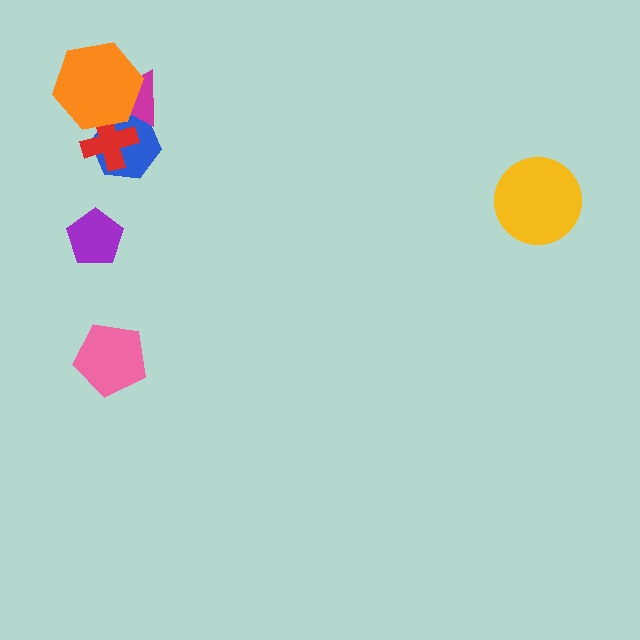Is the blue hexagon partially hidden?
Yes, it is partially covered by another shape.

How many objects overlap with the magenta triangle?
3 objects overlap with the magenta triangle.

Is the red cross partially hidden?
Yes, it is partially covered by another shape.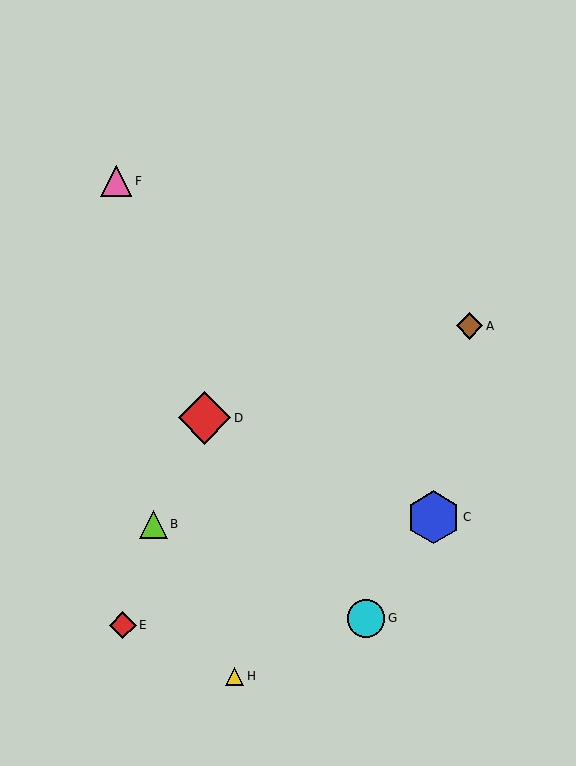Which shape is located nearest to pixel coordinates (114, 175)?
The pink triangle (labeled F) at (116, 181) is nearest to that location.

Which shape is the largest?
The blue hexagon (labeled C) is the largest.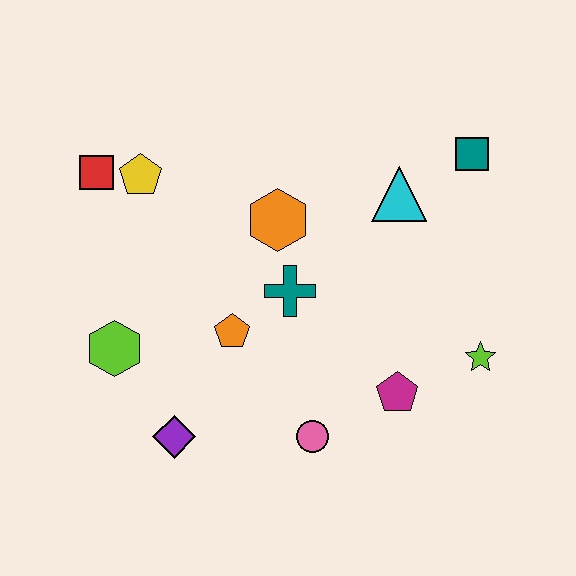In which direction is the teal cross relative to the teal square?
The teal cross is to the left of the teal square.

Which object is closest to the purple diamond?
The lime hexagon is closest to the purple diamond.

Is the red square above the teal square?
No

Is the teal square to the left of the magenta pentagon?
No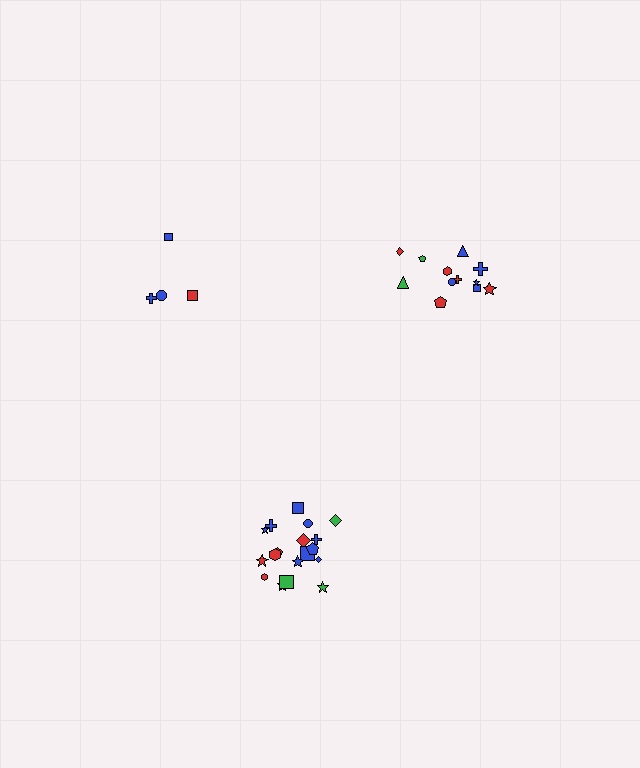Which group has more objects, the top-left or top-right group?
The top-right group.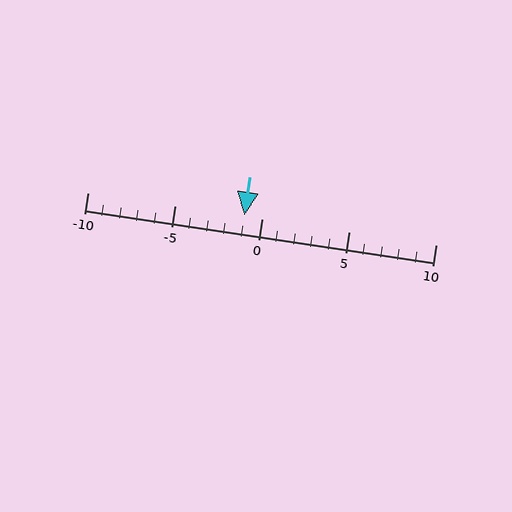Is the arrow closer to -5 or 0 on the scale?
The arrow is closer to 0.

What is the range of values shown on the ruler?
The ruler shows values from -10 to 10.